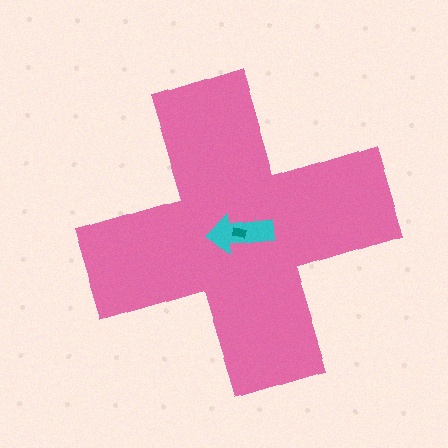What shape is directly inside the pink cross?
The cyan arrow.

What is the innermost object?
The teal rectangle.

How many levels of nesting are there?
3.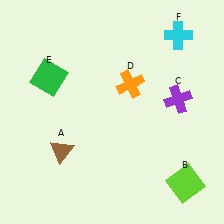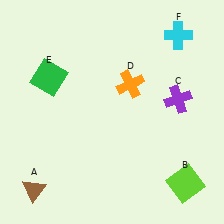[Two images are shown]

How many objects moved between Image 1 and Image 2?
1 object moved between the two images.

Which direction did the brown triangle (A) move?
The brown triangle (A) moved down.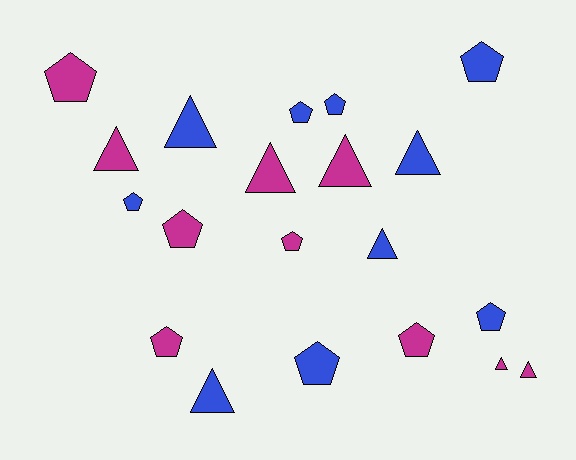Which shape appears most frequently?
Pentagon, with 11 objects.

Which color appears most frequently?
Magenta, with 10 objects.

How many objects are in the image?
There are 20 objects.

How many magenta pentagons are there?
There are 5 magenta pentagons.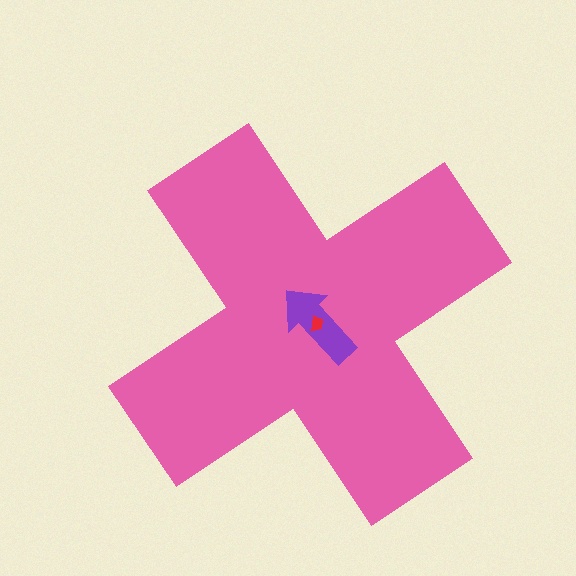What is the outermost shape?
The pink cross.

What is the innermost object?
The red trapezoid.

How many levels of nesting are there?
3.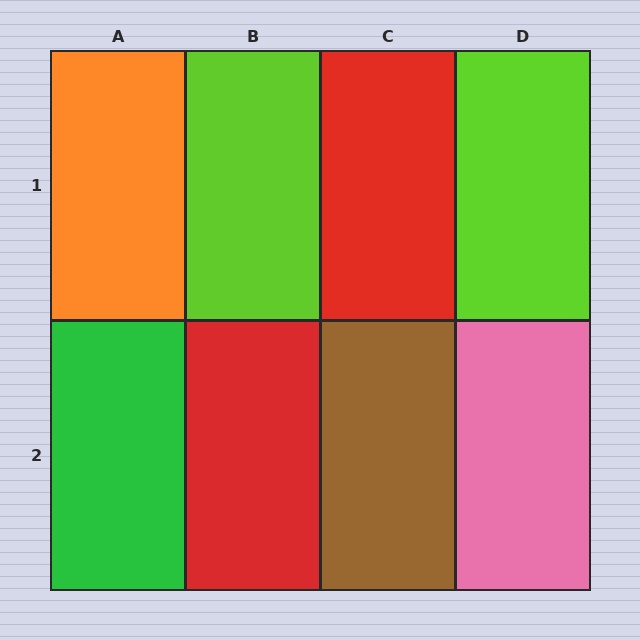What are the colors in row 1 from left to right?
Orange, lime, red, lime.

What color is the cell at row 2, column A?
Green.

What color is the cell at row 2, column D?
Pink.